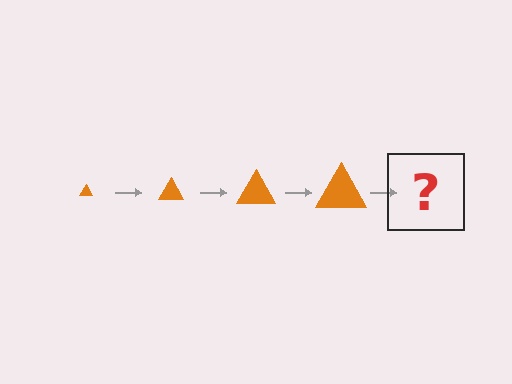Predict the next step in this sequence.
The next step is an orange triangle, larger than the previous one.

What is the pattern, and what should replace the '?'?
The pattern is that the triangle gets progressively larger each step. The '?' should be an orange triangle, larger than the previous one.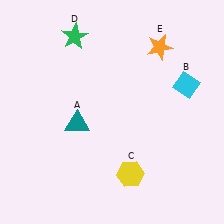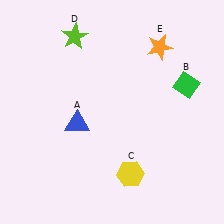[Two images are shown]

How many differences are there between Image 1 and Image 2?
There are 3 differences between the two images.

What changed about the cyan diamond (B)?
In Image 1, B is cyan. In Image 2, it changed to green.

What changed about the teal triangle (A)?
In Image 1, A is teal. In Image 2, it changed to blue.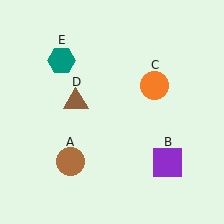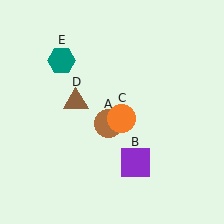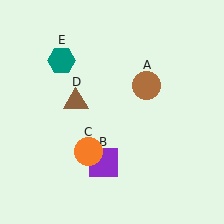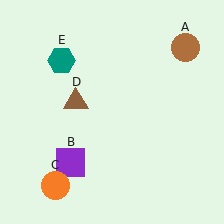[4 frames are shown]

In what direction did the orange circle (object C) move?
The orange circle (object C) moved down and to the left.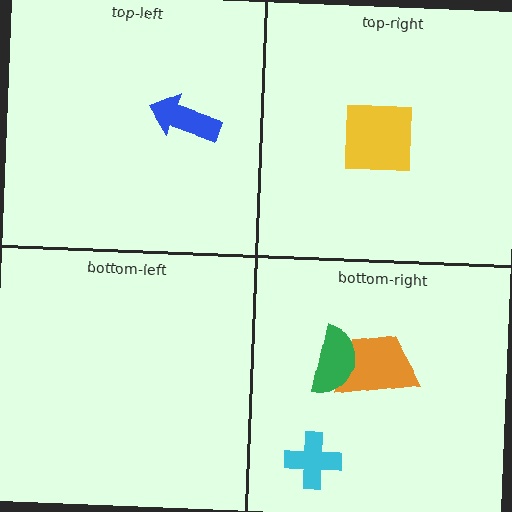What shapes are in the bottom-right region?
The orange trapezoid, the green semicircle, the cyan cross.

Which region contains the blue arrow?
The top-left region.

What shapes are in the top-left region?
The blue arrow.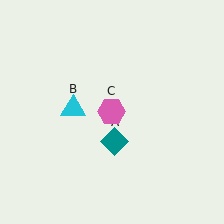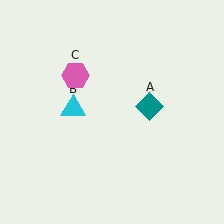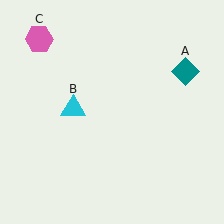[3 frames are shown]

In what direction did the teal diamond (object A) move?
The teal diamond (object A) moved up and to the right.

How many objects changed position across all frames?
2 objects changed position: teal diamond (object A), pink hexagon (object C).